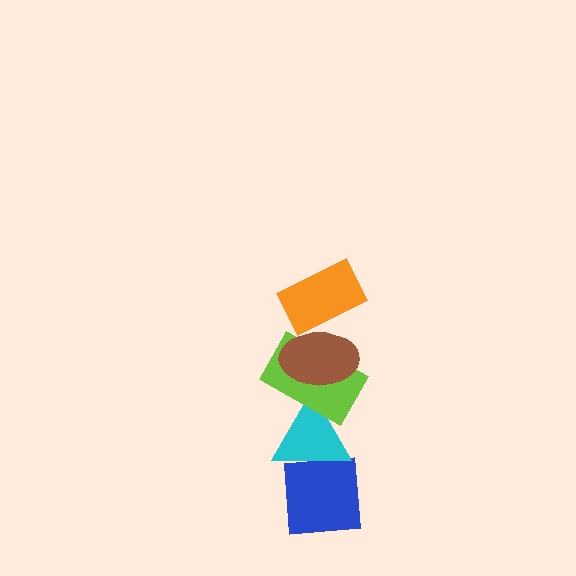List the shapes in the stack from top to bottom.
From top to bottom: the orange rectangle, the brown ellipse, the lime rectangle, the cyan triangle, the blue square.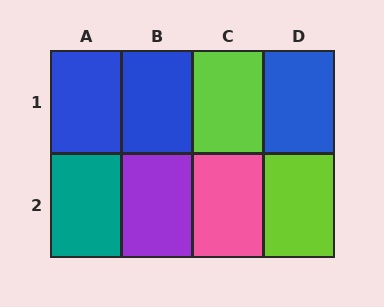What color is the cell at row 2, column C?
Pink.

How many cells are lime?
2 cells are lime.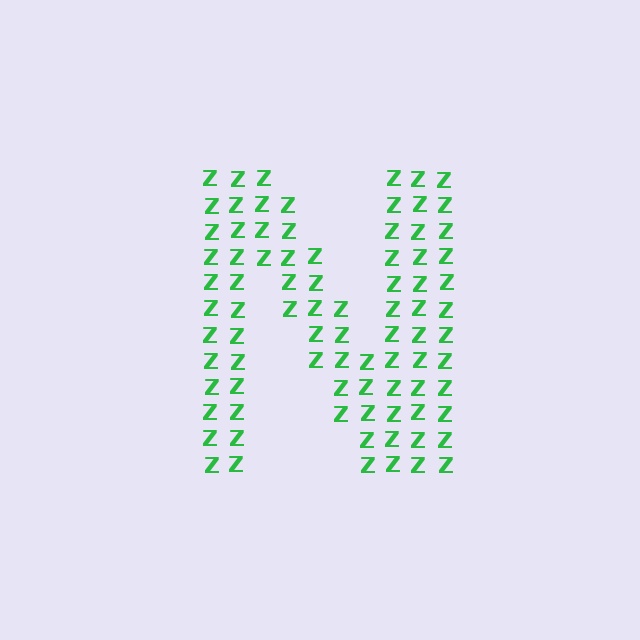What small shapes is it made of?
It is made of small letter Z's.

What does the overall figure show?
The overall figure shows the letter N.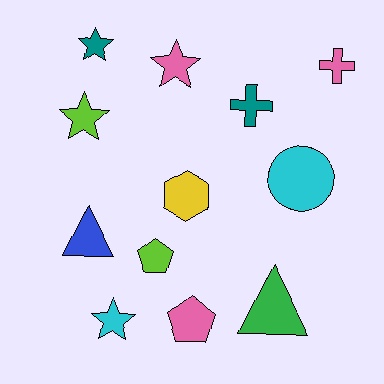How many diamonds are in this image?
There are no diamonds.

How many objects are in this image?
There are 12 objects.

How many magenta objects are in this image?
There are no magenta objects.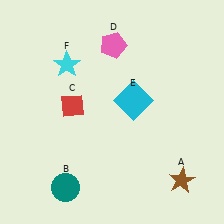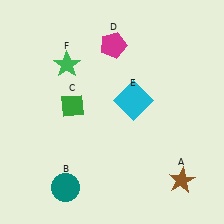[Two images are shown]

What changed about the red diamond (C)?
In Image 1, C is red. In Image 2, it changed to green.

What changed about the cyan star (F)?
In Image 1, F is cyan. In Image 2, it changed to green.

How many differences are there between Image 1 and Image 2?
There are 3 differences between the two images.